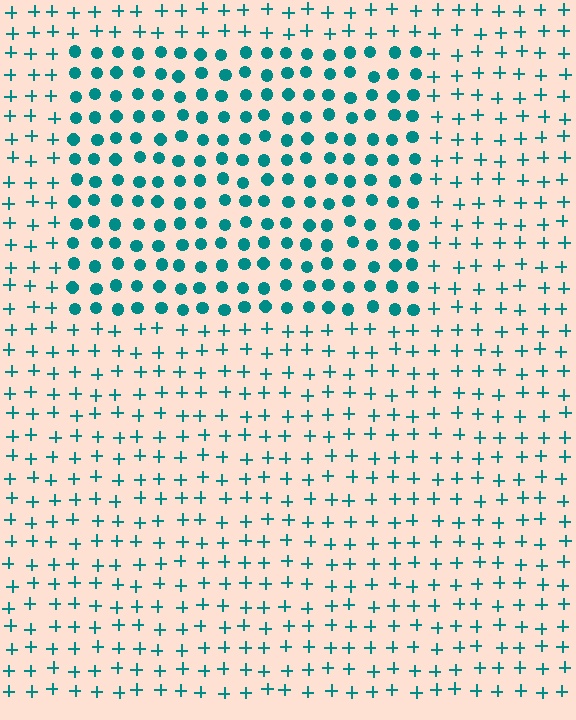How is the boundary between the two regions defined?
The boundary is defined by a change in element shape: circles inside vs. plus signs outside. All elements share the same color and spacing.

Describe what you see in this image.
The image is filled with small teal elements arranged in a uniform grid. A rectangle-shaped region contains circles, while the surrounding area contains plus signs. The boundary is defined purely by the change in element shape.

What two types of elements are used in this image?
The image uses circles inside the rectangle region and plus signs outside it.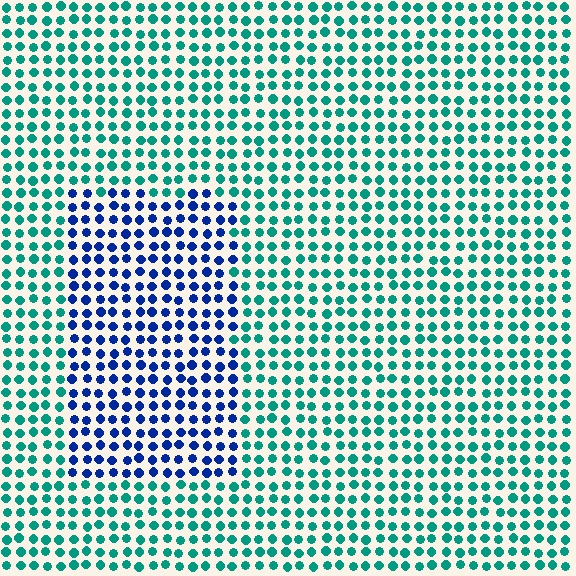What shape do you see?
I see a rectangle.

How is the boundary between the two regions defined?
The boundary is defined purely by a slight shift in hue (about 55 degrees). Spacing, size, and orientation are identical on both sides.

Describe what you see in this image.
The image is filled with small teal elements in a uniform arrangement. A rectangle-shaped region is visible where the elements are tinted to a slightly different hue, forming a subtle color boundary.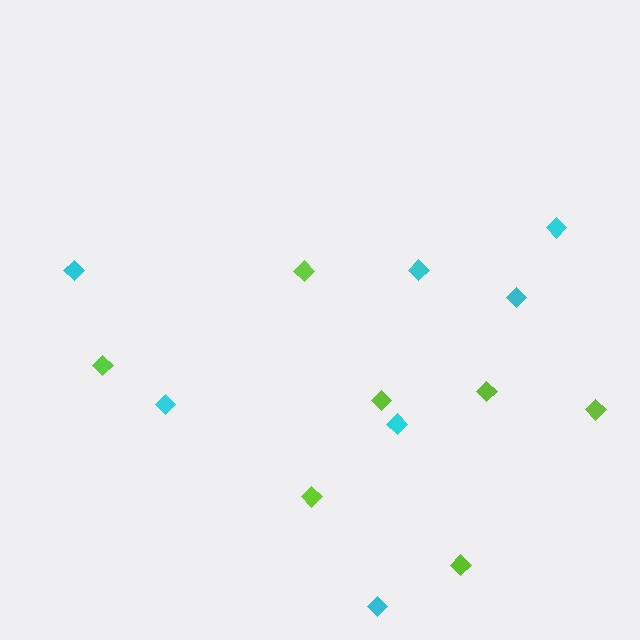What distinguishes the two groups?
There are 2 groups: one group of cyan diamonds (7) and one group of lime diamonds (7).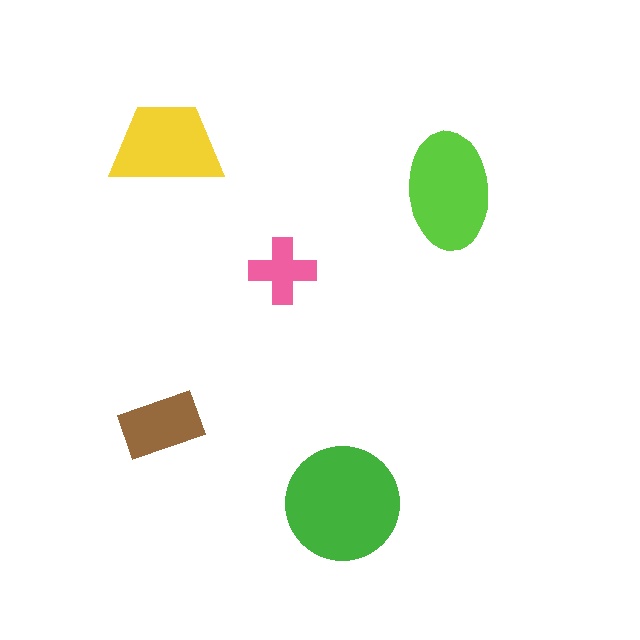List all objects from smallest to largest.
The pink cross, the brown rectangle, the yellow trapezoid, the lime ellipse, the green circle.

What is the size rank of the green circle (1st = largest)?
1st.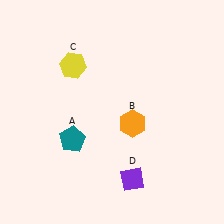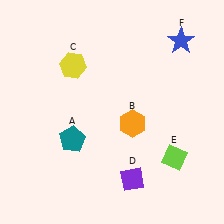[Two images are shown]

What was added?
A lime diamond (E), a blue star (F) were added in Image 2.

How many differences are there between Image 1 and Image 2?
There are 2 differences between the two images.